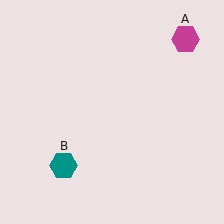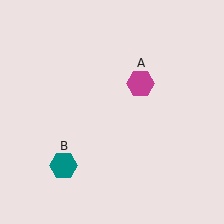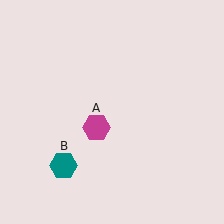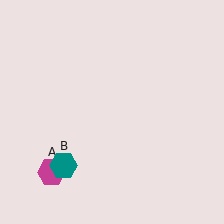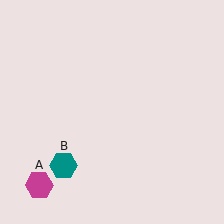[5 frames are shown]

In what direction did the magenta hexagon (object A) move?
The magenta hexagon (object A) moved down and to the left.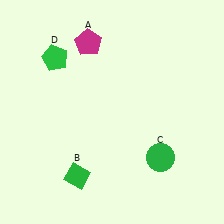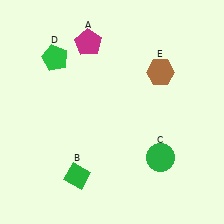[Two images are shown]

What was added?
A brown hexagon (E) was added in Image 2.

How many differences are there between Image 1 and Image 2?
There is 1 difference between the two images.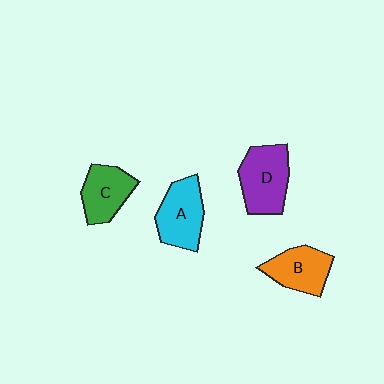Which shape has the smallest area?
Shape C (green).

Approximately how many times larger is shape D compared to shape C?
Approximately 1.3 times.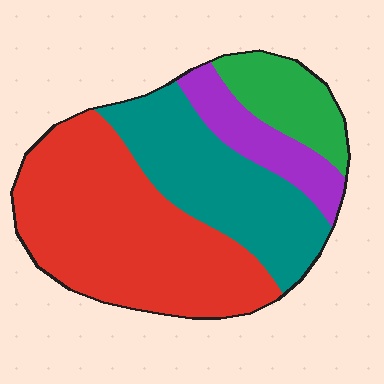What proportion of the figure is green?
Green covers around 15% of the figure.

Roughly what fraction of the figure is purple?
Purple covers roughly 10% of the figure.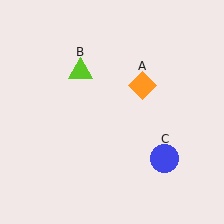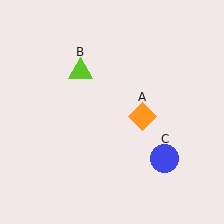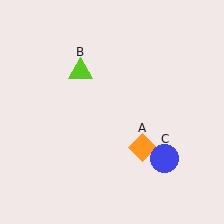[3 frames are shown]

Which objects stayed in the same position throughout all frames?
Lime triangle (object B) and blue circle (object C) remained stationary.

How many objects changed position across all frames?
1 object changed position: orange diamond (object A).